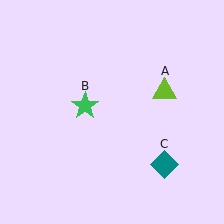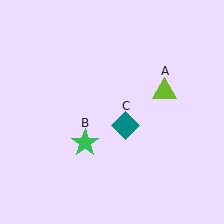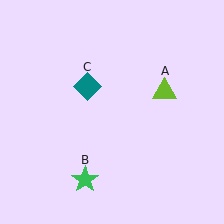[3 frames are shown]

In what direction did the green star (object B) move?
The green star (object B) moved down.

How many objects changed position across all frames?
2 objects changed position: green star (object B), teal diamond (object C).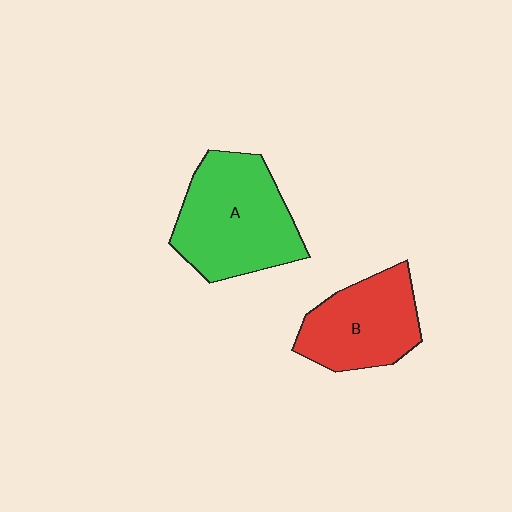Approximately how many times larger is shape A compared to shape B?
Approximately 1.3 times.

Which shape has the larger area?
Shape A (green).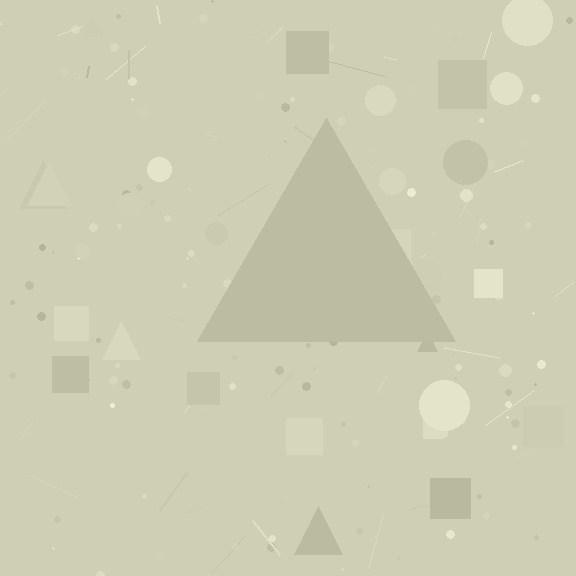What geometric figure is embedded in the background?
A triangle is embedded in the background.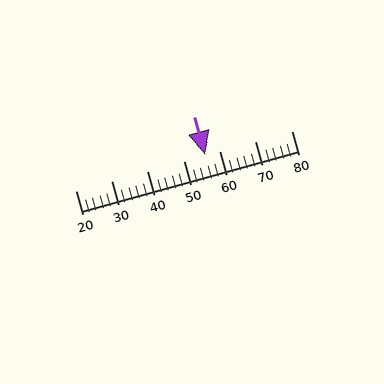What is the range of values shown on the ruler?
The ruler shows values from 20 to 80.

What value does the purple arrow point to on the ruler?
The purple arrow points to approximately 56.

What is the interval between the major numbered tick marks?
The major tick marks are spaced 10 units apart.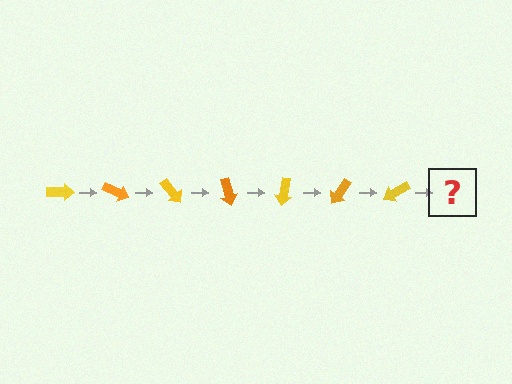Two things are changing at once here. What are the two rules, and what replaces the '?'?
The two rules are that it rotates 25 degrees each step and the color cycles through yellow and orange. The '?' should be an orange arrow, rotated 175 degrees from the start.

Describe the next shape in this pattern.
It should be an orange arrow, rotated 175 degrees from the start.